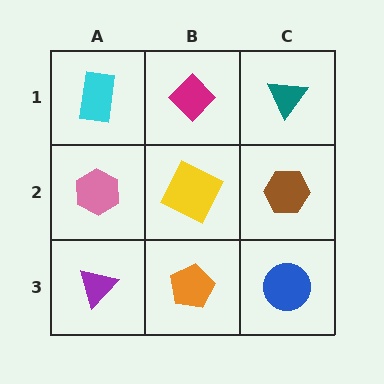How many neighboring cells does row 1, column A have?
2.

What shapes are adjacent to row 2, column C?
A teal triangle (row 1, column C), a blue circle (row 3, column C), a yellow square (row 2, column B).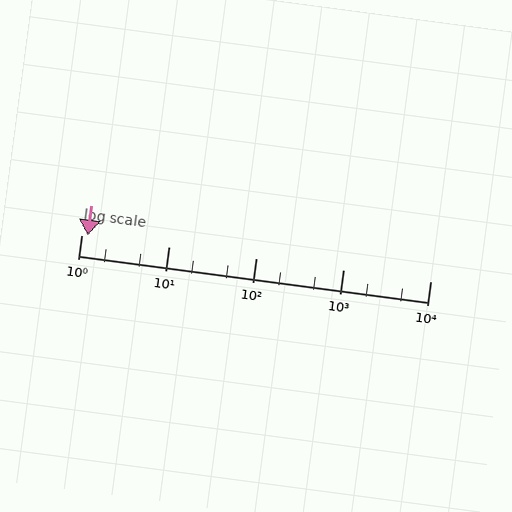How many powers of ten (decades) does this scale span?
The scale spans 4 decades, from 1 to 10000.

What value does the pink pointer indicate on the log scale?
The pointer indicates approximately 1.2.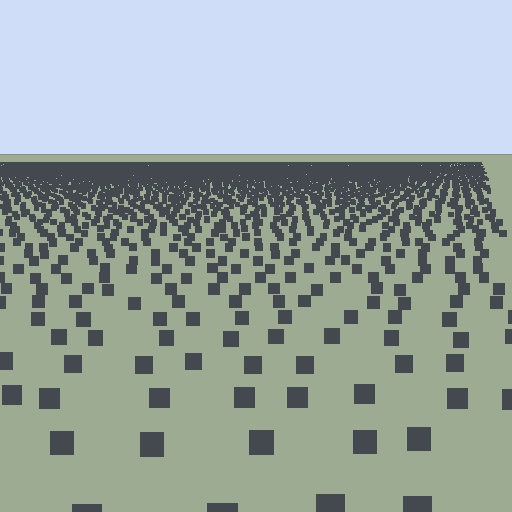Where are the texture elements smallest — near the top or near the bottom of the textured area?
Near the top.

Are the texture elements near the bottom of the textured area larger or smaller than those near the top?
Larger. Near the bottom, elements are closer to the viewer and appear at a bigger on-screen size.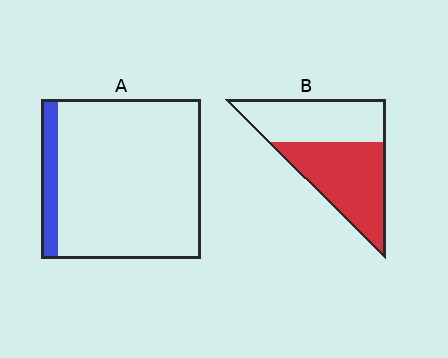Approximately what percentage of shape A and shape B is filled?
A is approximately 10% and B is approximately 55%.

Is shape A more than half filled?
No.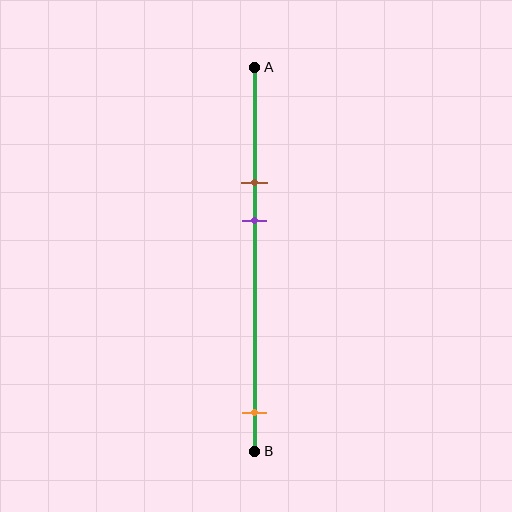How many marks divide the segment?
There are 3 marks dividing the segment.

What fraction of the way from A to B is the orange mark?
The orange mark is approximately 90% (0.9) of the way from A to B.